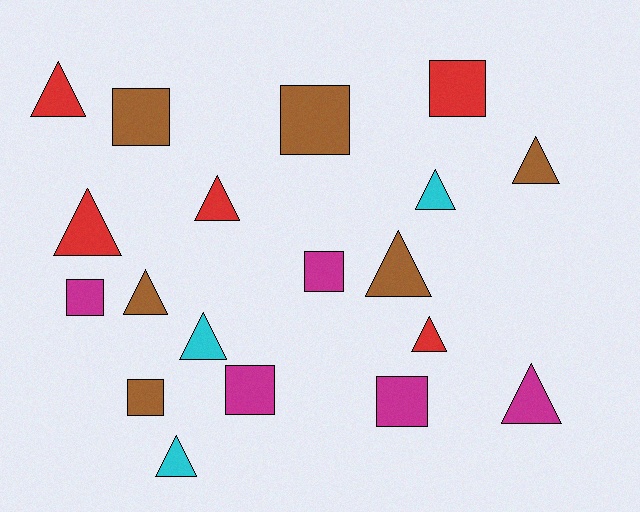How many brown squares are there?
There are 3 brown squares.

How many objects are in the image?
There are 19 objects.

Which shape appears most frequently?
Triangle, with 11 objects.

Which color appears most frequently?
Brown, with 6 objects.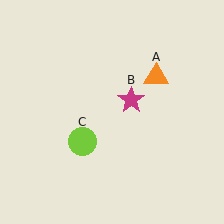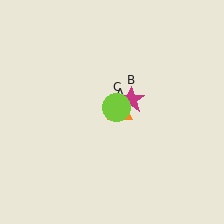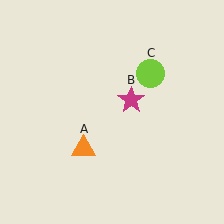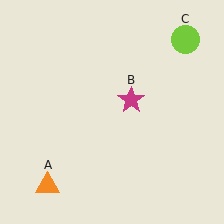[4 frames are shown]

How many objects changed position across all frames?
2 objects changed position: orange triangle (object A), lime circle (object C).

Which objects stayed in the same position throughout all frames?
Magenta star (object B) remained stationary.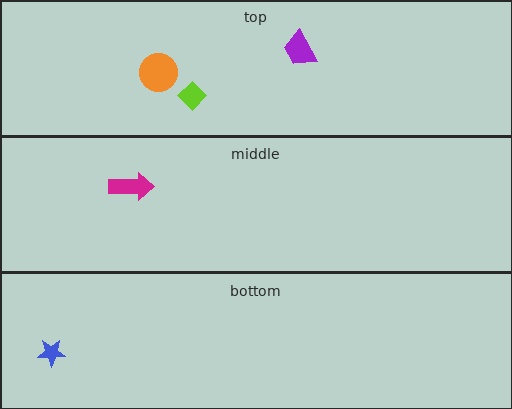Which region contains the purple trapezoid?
The top region.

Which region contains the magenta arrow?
The middle region.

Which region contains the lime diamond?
The top region.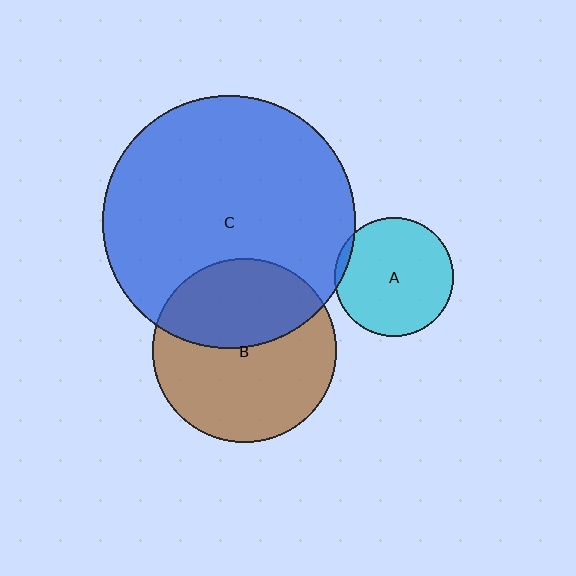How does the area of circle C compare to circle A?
Approximately 4.5 times.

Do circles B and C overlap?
Yes.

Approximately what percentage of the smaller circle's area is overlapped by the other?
Approximately 40%.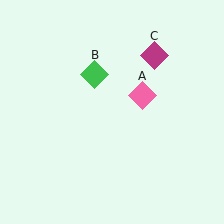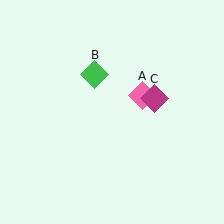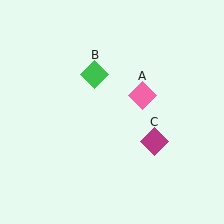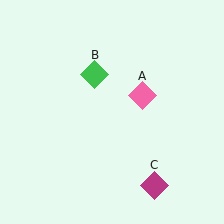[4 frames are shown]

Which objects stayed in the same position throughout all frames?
Pink diamond (object A) and green diamond (object B) remained stationary.